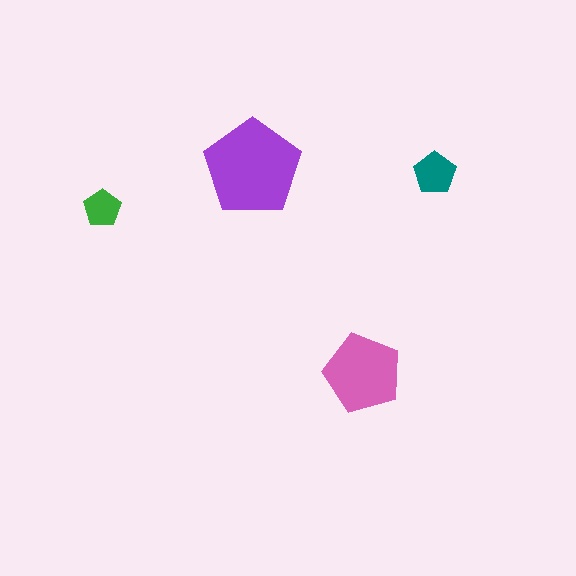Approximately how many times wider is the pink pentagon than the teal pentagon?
About 2 times wider.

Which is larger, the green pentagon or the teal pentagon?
The teal one.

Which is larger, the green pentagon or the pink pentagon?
The pink one.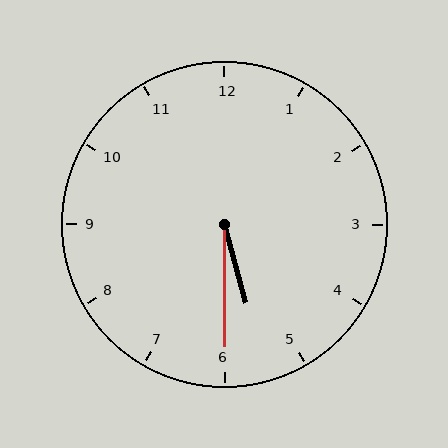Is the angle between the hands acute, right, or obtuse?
It is acute.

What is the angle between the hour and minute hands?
Approximately 15 degrees.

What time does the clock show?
5:30.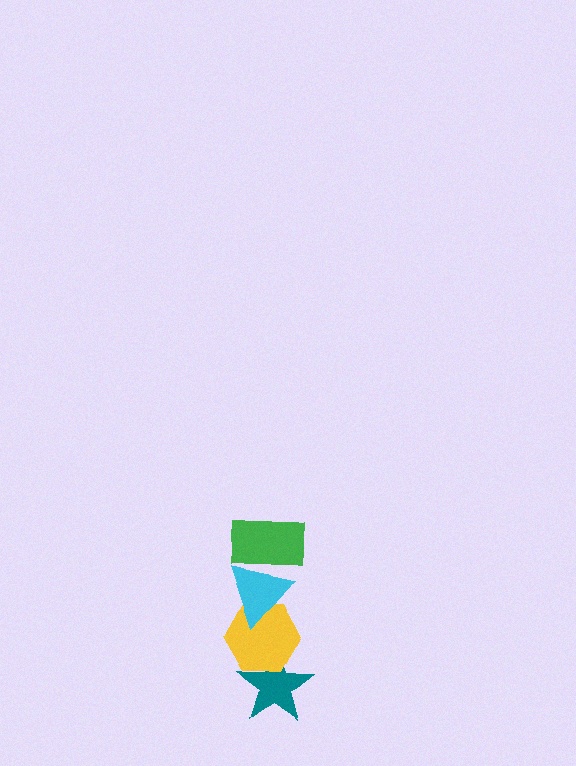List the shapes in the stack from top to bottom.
From top to bottom: the green rectangle, the cyan triangle, the yellow hexagon, the teal star.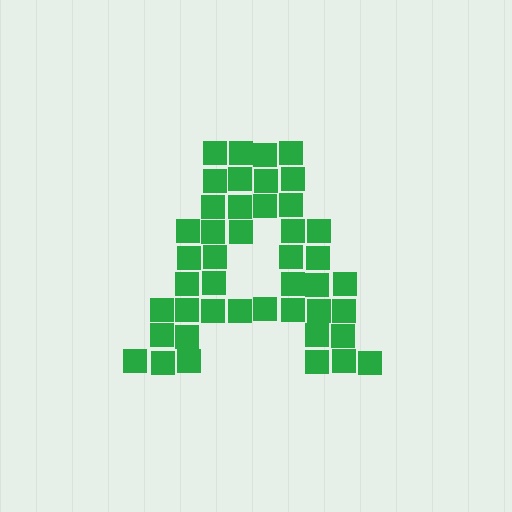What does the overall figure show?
The overall figure shows the letter A.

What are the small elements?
The small elements are squares.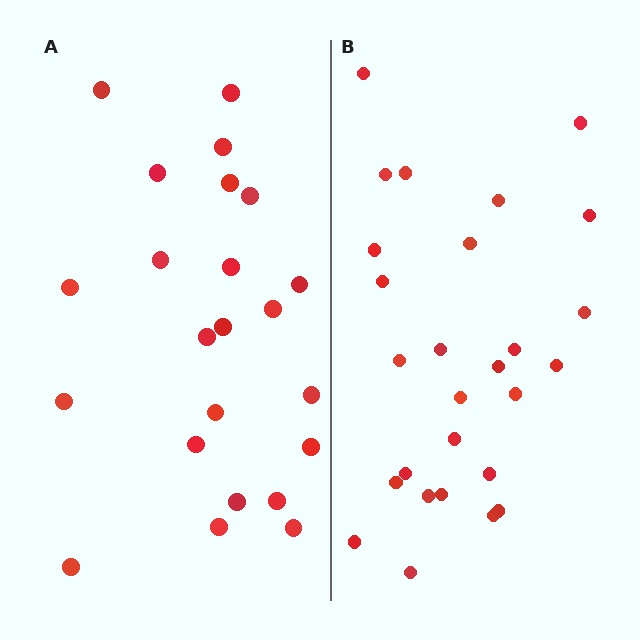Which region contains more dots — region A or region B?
Region B (the right region) has more dots.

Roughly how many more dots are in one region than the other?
Region B has about 4 more dots than region A.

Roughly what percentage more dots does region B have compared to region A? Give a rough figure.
About 15% more.